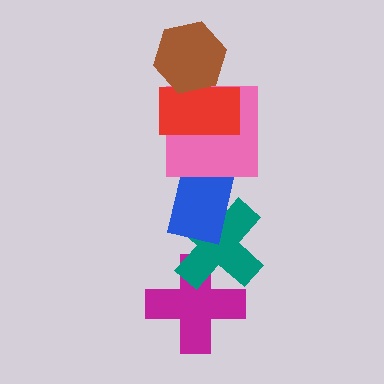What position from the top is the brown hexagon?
The brown hexagon is 1st from the top.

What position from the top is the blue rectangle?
The blue rectangle is 4th from the top.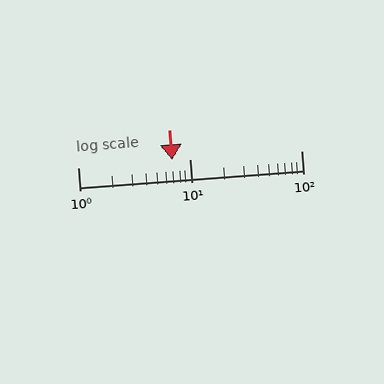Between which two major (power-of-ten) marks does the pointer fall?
The pointer is between 1 and 10.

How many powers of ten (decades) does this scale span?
The scale spans 2 decades, from 1 to 100.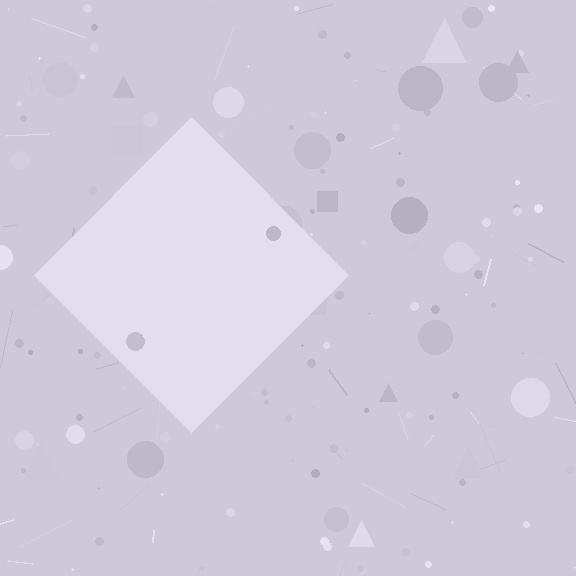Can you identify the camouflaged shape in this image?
The camouflaged shape is a diamond.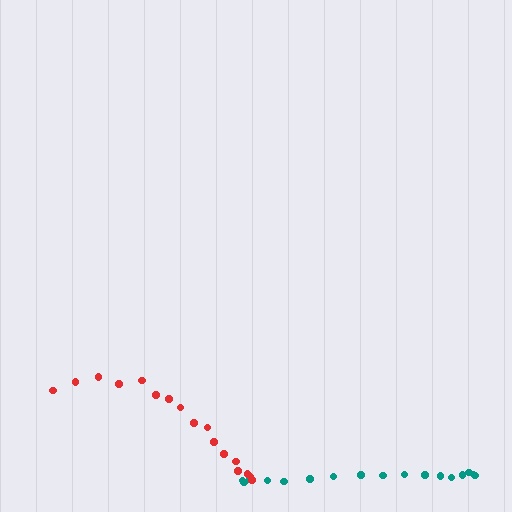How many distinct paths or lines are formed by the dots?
There are 2 distinct paths.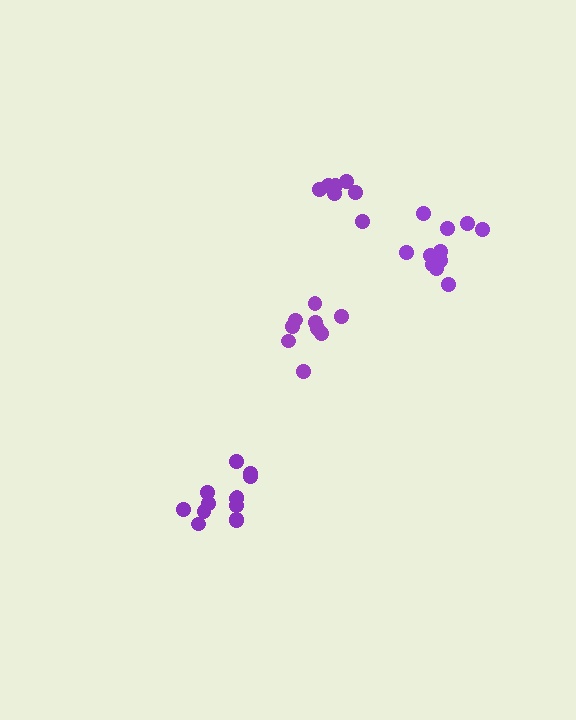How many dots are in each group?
Group 1: 7 dots, Group 2: 11 dots, Group 3: 13 dots, Group 4: 9 dots (40 total).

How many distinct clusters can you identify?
There are 4 distinct clusters.